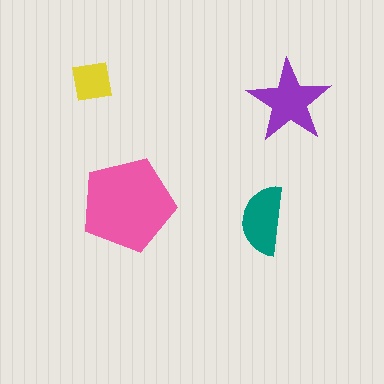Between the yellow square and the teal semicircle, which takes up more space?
The teal semicircle.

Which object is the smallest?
The yellow square.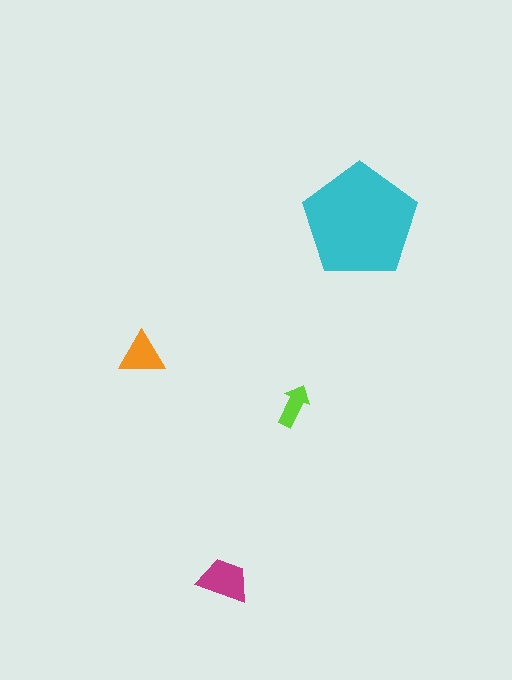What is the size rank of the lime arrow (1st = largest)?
4th.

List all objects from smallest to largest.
The lime arrow, the orange triangle, the magenta trapezoid, the cyan pentagon.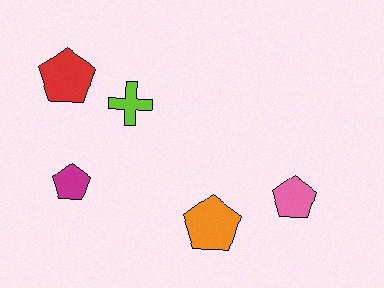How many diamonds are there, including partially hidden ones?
There are no diamonds.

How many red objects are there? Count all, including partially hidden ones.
There is 1 red object.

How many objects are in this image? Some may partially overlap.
There are 5 objects.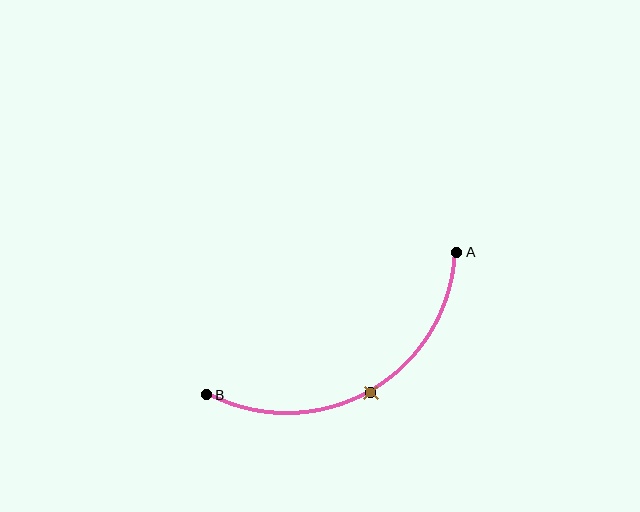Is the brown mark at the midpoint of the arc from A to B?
Yes. The brown mark lies on the arc at equal arc-length from both A and B — it is the arc midpoint.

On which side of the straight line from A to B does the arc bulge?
The arc bulges below the straight line connecting A and B.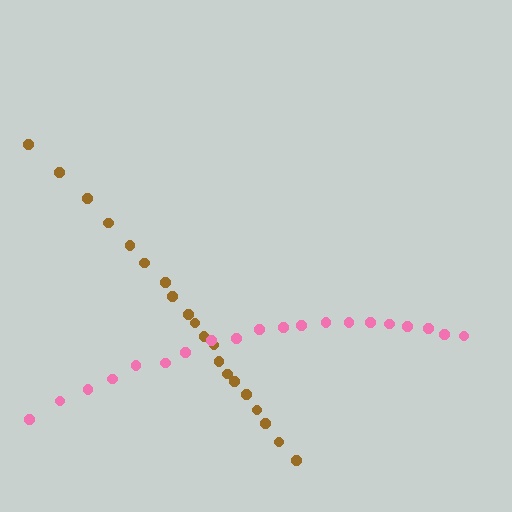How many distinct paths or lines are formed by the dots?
There are 2 distinct paths.